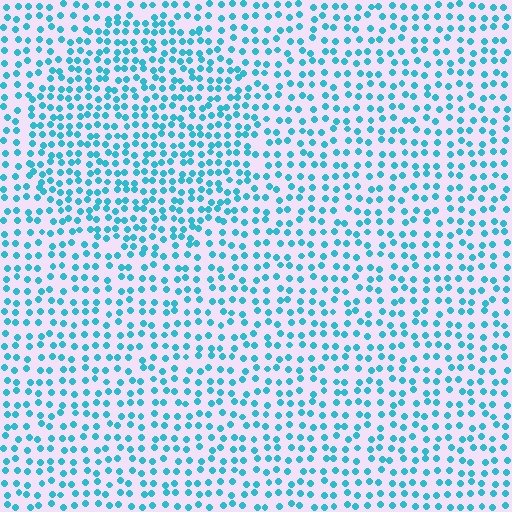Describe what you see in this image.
The image contains small cyan elements arranged at two different densities. A circle-shaped region is visible where the elements are more densely packed than the surrounding area.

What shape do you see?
I see a circle.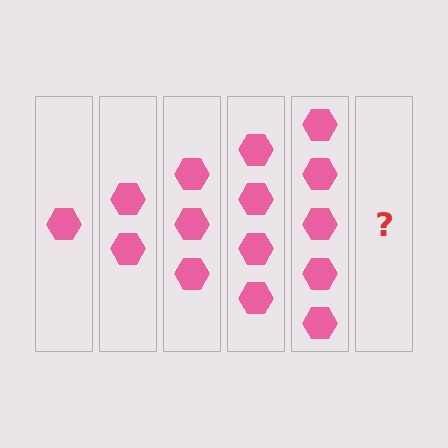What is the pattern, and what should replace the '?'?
The pattern is that each step adds one more hexagon. The '?' should be 6 hexagons.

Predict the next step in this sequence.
The next step is 6 hexagons.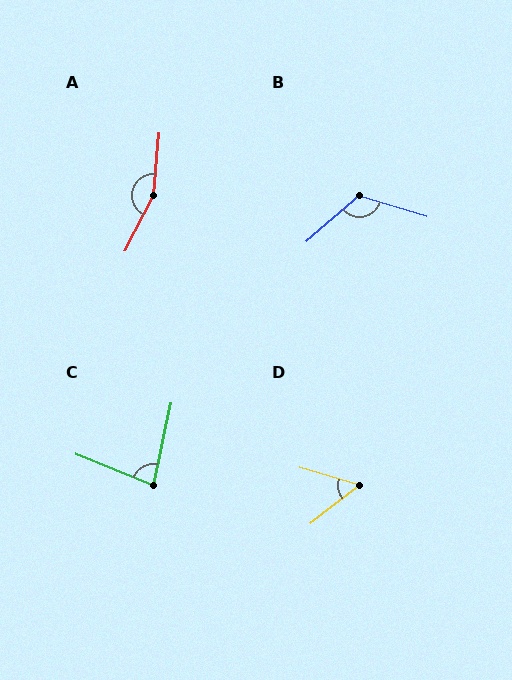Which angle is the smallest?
D, at approximately 55 degrees.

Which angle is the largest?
A, at approximately 157 degrees.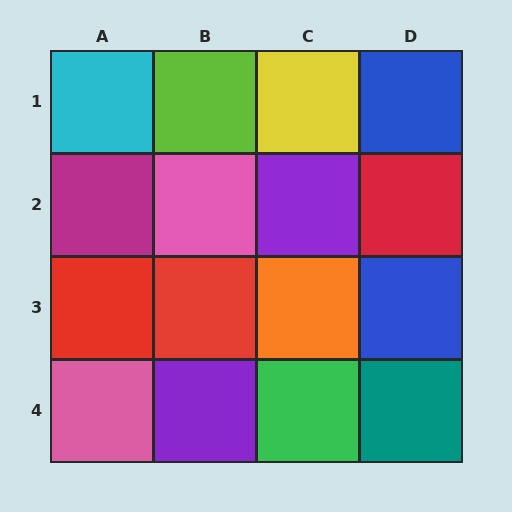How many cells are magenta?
1 cell is magenta.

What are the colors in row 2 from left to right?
Magenta, pink, purple, red.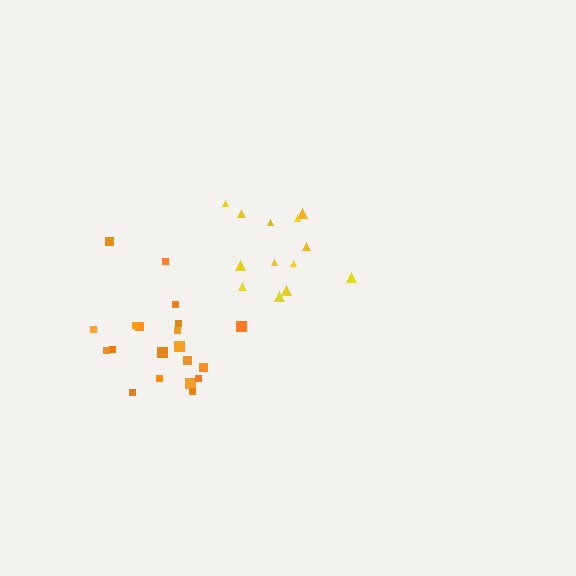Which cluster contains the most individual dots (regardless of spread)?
Orange (20).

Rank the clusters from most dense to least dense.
orange, yellow.